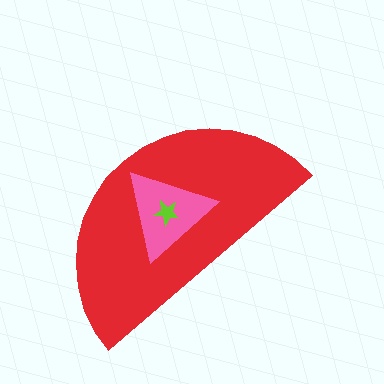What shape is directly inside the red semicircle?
The pink triangle.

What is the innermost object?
The lime star.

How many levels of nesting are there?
3.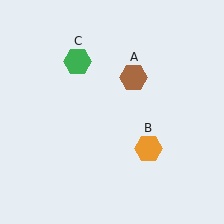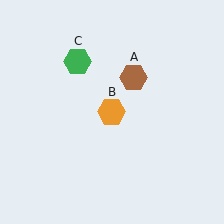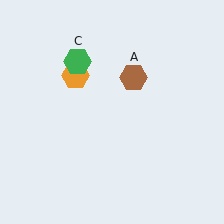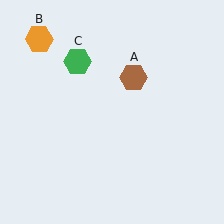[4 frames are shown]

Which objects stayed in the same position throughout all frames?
Brown hexagon (object A) and green hexagon (object C) remained stationary.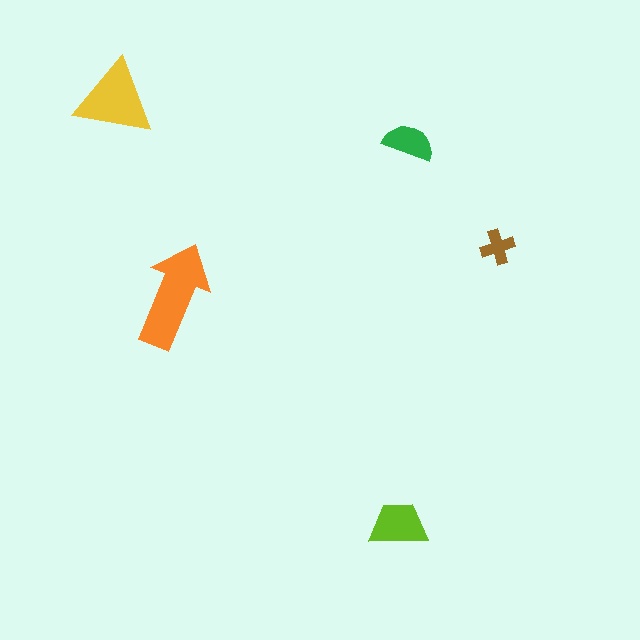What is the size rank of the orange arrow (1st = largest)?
1st.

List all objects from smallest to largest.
The brown cross, the green semicircle, the lime trapezoid, the yellow triangle, the orange arrow.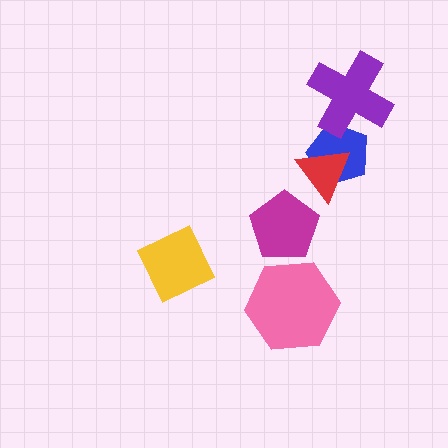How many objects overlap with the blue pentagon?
2 objects overlap with the blue pentagon.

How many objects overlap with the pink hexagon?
0 objects overlap with the pink hexagon.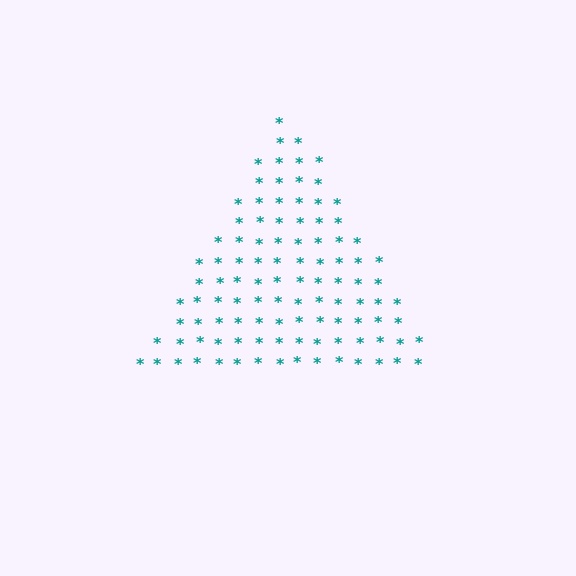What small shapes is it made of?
It is made of small asterisks.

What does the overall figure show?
The overall figure shows a triangle.